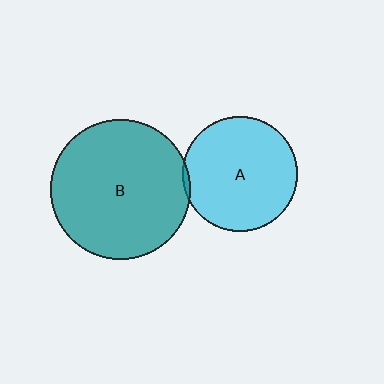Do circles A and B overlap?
Yes.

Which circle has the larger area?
Circle B (teal).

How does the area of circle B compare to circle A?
Approximately 1.5 times.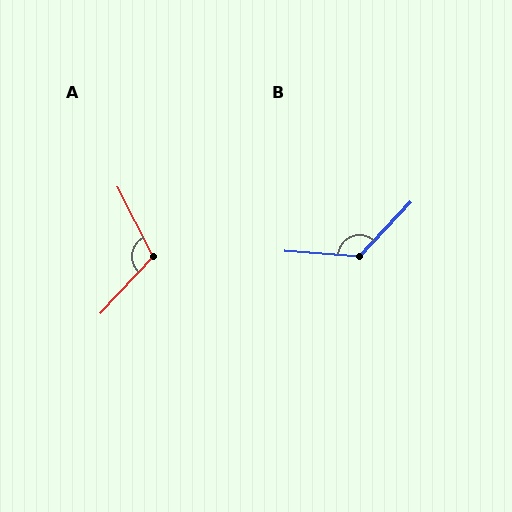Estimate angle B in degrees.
Approximately 129 degrees.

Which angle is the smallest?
A, at approximately 110 degrees.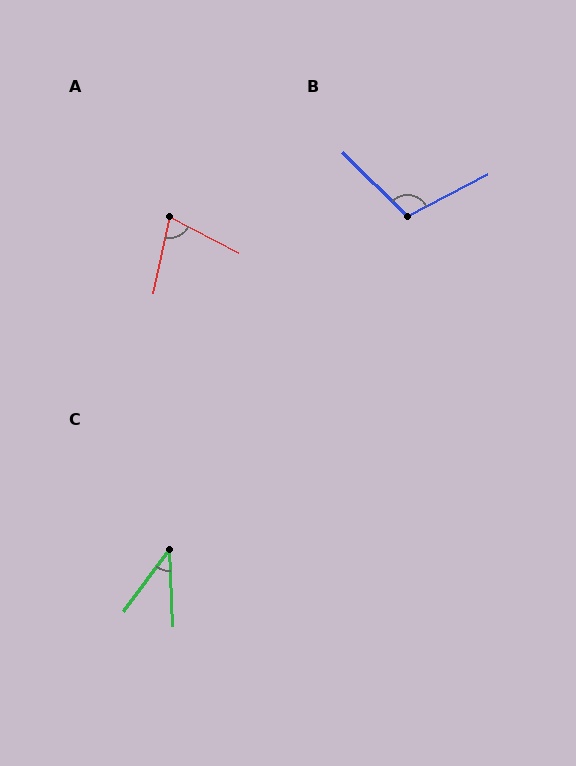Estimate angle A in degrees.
Approximately 75 degrees.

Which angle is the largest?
B, at approximately 107 degrees.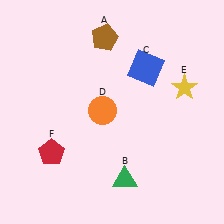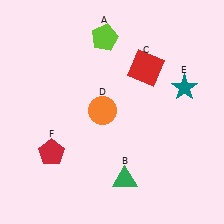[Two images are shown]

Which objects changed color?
A changed from brown to lime. C changed from blue to red. E changed from yellow to teal.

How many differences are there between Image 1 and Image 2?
There are 3 differences between the two images.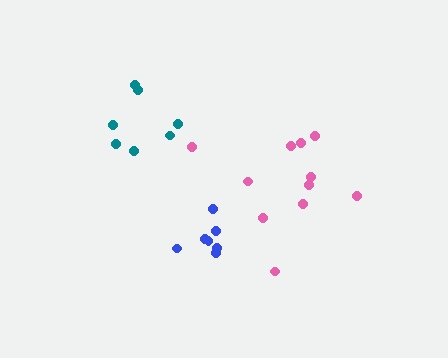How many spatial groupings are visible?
There are 3 spatial groupings.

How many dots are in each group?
Group 1: 7 dots, Group 2: 11 dots, Group 3: 7 dots (25 total).